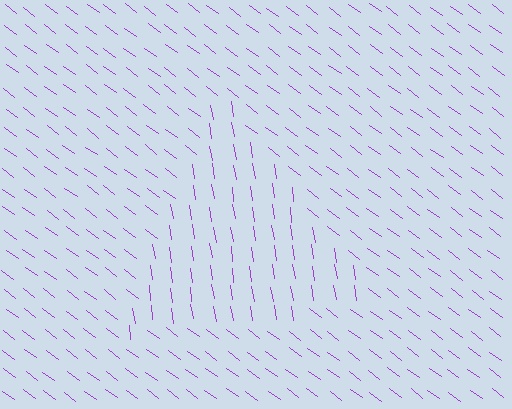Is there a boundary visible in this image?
Yes, there is a texture boundary formed by a change in line orientation.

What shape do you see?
I see a triangle.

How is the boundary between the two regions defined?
The boundary is defined purely by a change in line orientation (approximately 45 degrees difference). All lines are the same color and thickness.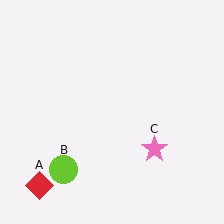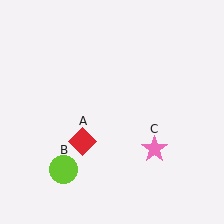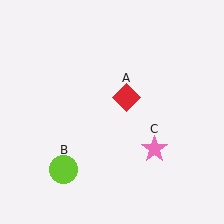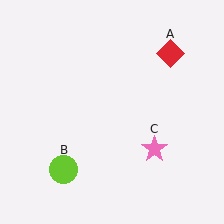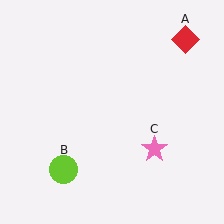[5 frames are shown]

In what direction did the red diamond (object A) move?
The red diamond (object A) moved up and to the right.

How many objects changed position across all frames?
1 object changed position: red diamond (object A).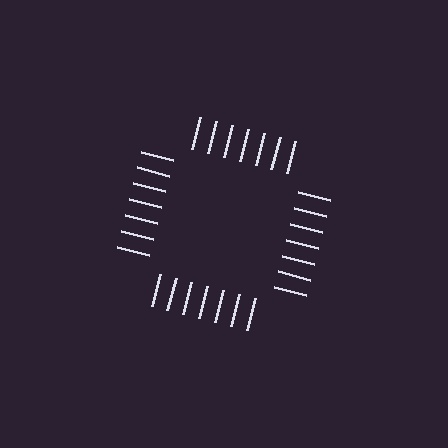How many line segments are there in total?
28 — 7 along each of the 4 edges.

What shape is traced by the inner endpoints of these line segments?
An illusory square — the line segments terminate on its edges but no continuous stroke is drawn.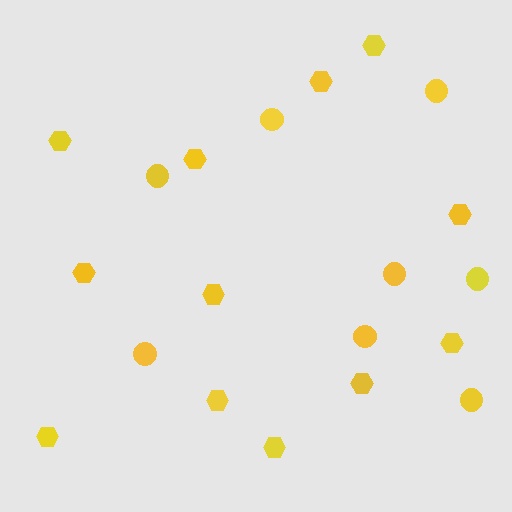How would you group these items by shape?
There are 2 groups: one group of circles (8) and one group of hexagons (12).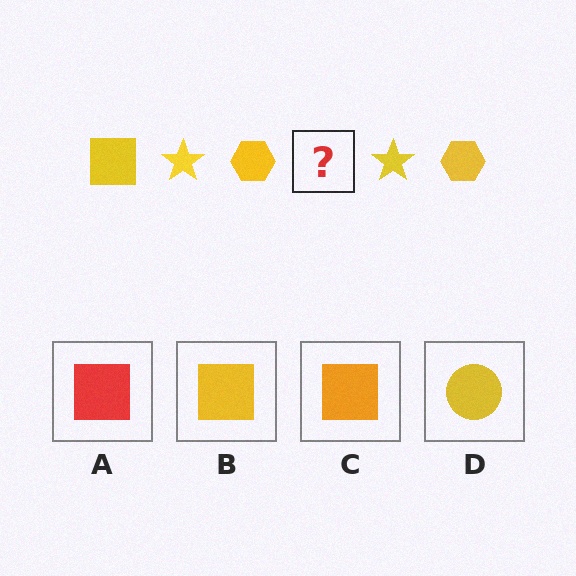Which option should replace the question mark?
Option B.